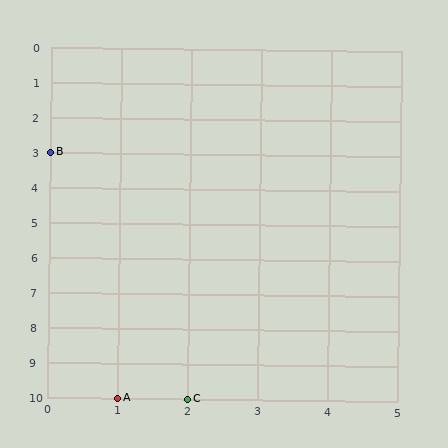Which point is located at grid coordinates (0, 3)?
Point B is at (0, 3).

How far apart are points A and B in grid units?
Points A and B are 1 column and 7 rows apart (about 7.1 grid units diagonally).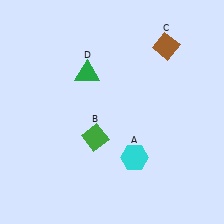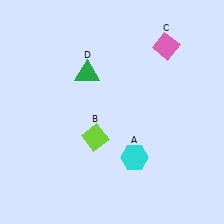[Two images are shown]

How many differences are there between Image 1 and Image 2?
There are 2 differences between the two images.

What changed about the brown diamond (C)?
In Image 1, C is brown. In Image 2, it changed to pink.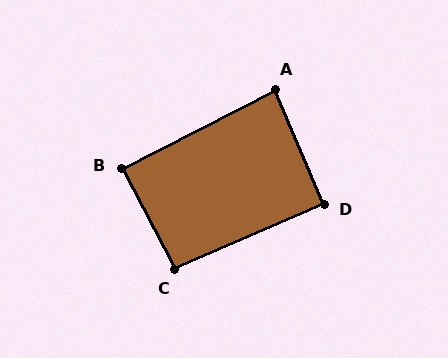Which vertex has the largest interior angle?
C, at approximately 94 degrees.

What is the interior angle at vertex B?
Approximately 89 degrees (approximately right).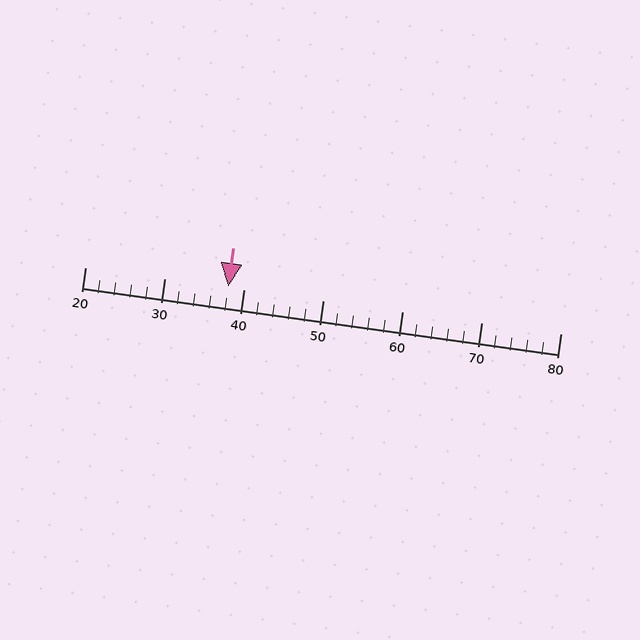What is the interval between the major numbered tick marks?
The major tick marks are spaced 10 units apart.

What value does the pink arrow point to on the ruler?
The pink arrow points to approximately 38.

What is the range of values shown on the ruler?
The ruler shows values from 20 to 80.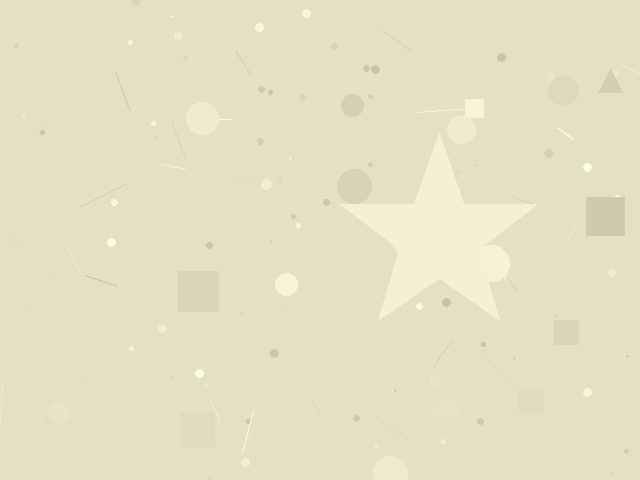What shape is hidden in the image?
A star is hidden in the image.